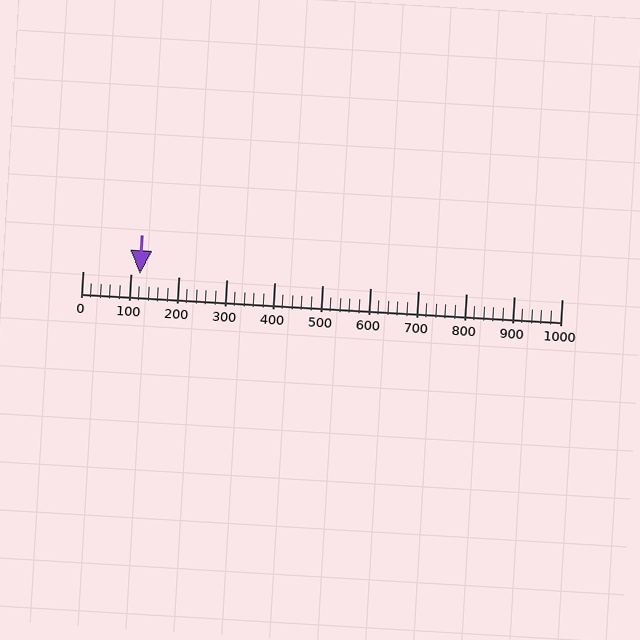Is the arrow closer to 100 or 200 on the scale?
The arrow is closer to 100.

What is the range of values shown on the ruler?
The ruler shows values from 0 to 1000.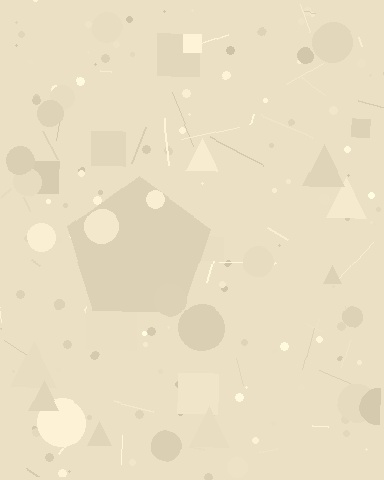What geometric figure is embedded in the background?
A pentagon is embedded in the background.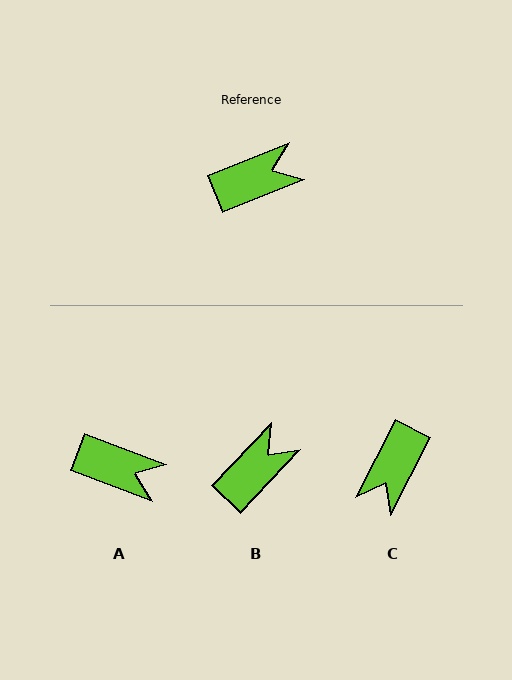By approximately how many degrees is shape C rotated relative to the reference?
Approximately 139 degrees clockwise.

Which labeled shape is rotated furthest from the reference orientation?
C, about 139 degrees away.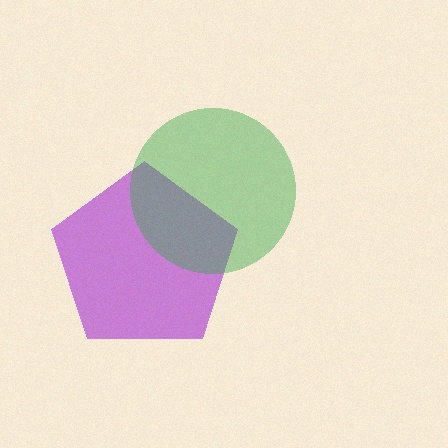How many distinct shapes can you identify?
There are 2 distinct shapes: a purple pentagon, a green circle.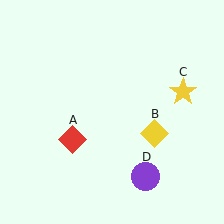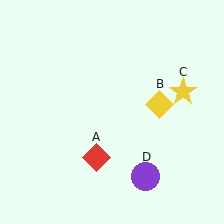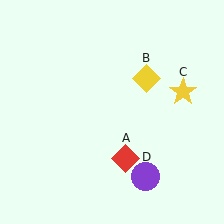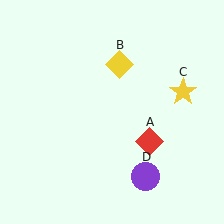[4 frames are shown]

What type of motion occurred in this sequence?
The red diamond (object A), yellow diamond (object B) rotated counterclockwise around the center of the scene.